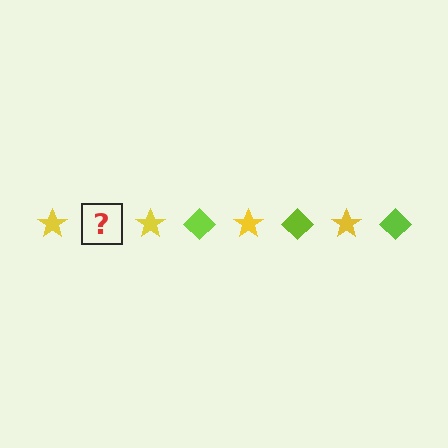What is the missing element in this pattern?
The missing element is a lime diamond.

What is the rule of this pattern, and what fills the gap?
The rule is that the pattern alternates between yellow star and lime diamond. The gap should be filled with a lime diamond.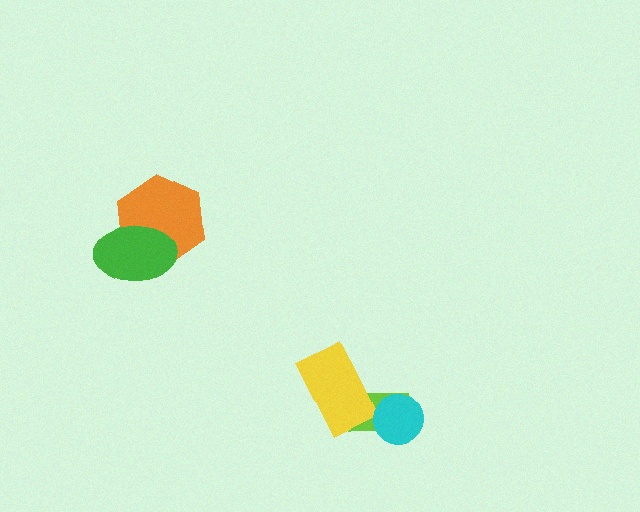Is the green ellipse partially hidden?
No, no other shape covers it.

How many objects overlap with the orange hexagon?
1 object overlaps with the orange hexagon.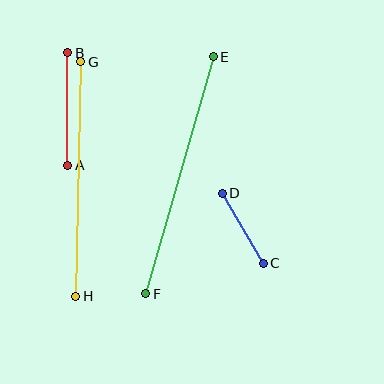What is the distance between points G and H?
The distance is approximately 235 pixels.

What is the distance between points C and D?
The distance is approximately 82 pixels.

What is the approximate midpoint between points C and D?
The midpoint is at approximately (243, 228) pixels.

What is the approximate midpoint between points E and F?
The midpoint is at approximately (179, 175) pixels.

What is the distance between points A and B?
The distance is approximately 113 pixels.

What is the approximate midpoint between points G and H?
The midpoint is at approximately (78, 179) pixels.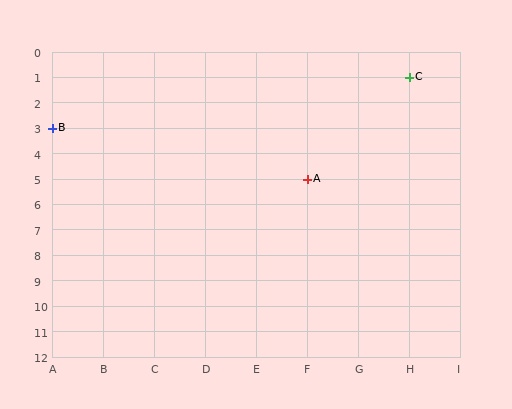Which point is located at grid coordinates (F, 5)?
Point A is at (F, 5).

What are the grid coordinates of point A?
Point A is at grid coordinates (F, 5).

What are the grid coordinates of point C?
Point C is at grid coordinates (H, 1).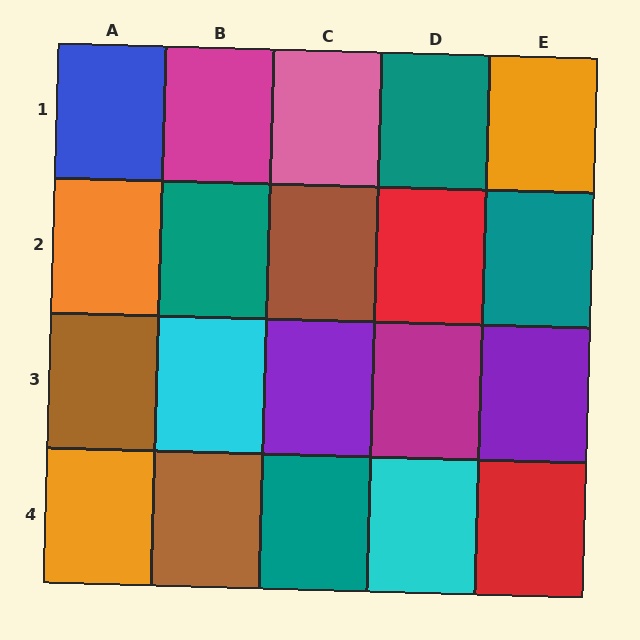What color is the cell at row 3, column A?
Brown.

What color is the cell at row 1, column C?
Pink.